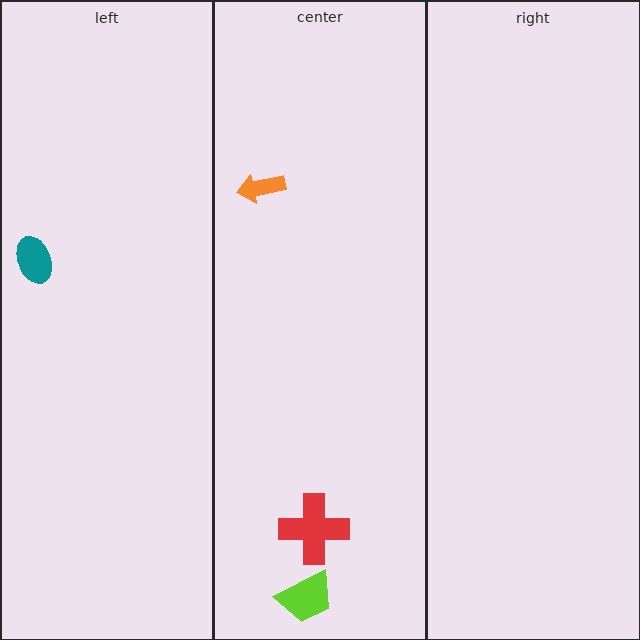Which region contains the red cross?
The center region.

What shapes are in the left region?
The teal ellipse.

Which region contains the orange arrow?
The center region.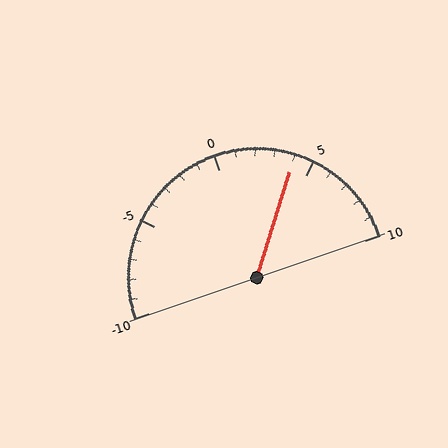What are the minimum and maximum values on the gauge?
The gauge ranges from -10 to 10.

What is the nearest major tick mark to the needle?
The nearest major tick mark is 5.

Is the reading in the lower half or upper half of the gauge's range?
The reading is in the upper half of the range (-10 to 10).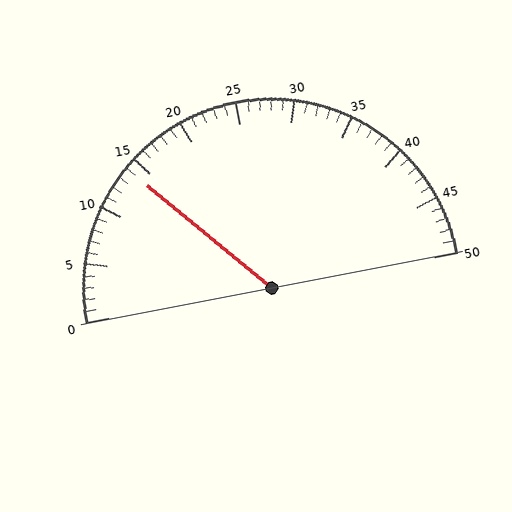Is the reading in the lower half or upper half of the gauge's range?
The reading is in the lower half of the range (0 to 50).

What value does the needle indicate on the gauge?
The needle indicates approximately 14.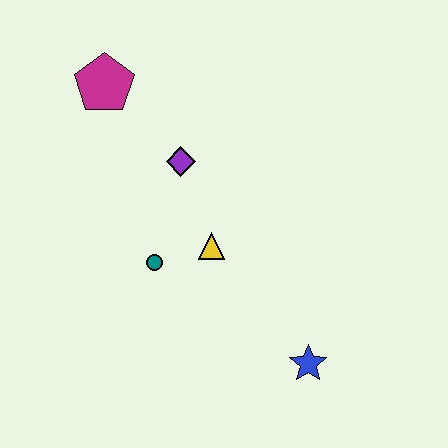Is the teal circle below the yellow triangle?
Yes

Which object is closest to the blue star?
The yellow triangle is closest to the blue star.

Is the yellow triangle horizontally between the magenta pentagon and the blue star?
Yes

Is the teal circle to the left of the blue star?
Yes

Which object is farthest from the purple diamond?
The blue star is farthest from the purple diamond.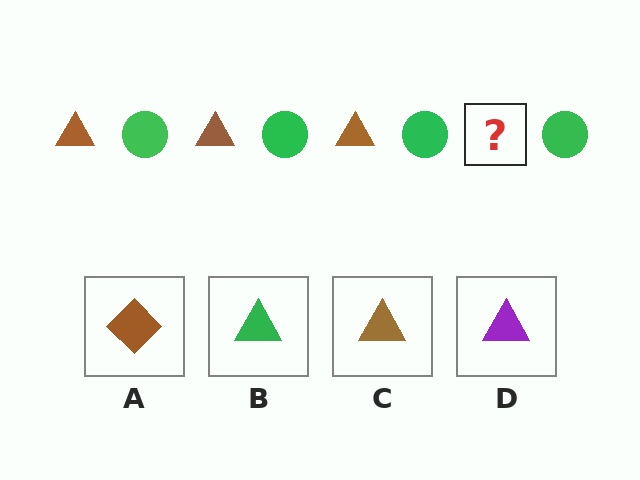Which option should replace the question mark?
Option C.